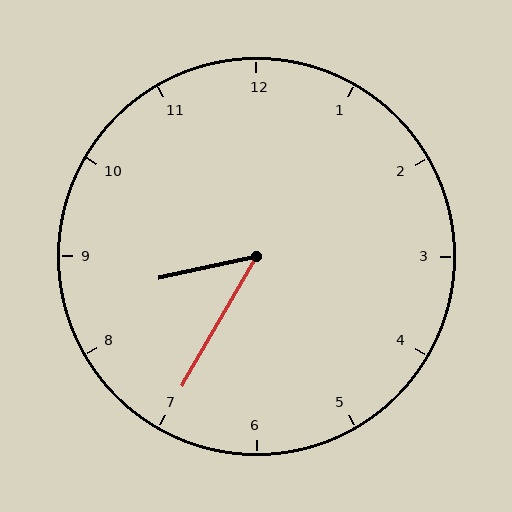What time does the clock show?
8:35.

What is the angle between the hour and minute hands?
Approximately 48 degrees.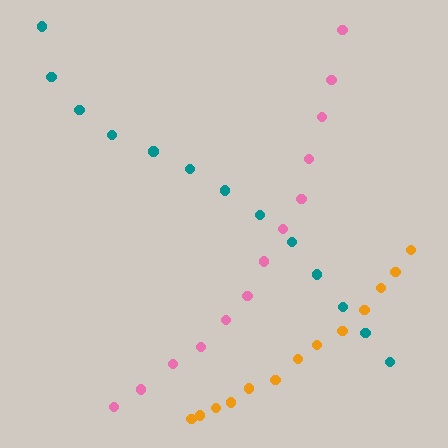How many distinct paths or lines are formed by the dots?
There are 3 distinct paths.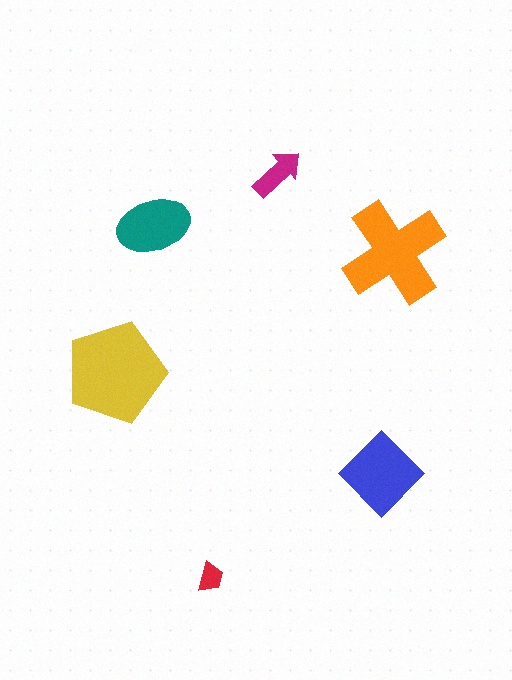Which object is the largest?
The yellow pentagon.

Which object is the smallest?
The red trapezoid.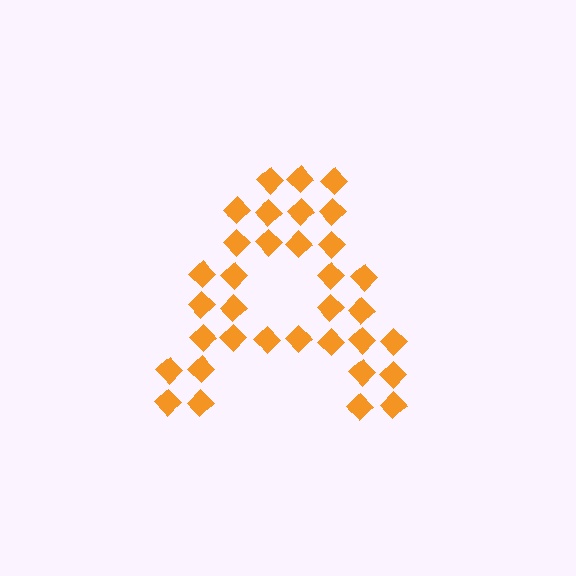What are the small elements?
The small elements are diamonds.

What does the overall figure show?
The overall figure shows the letter A.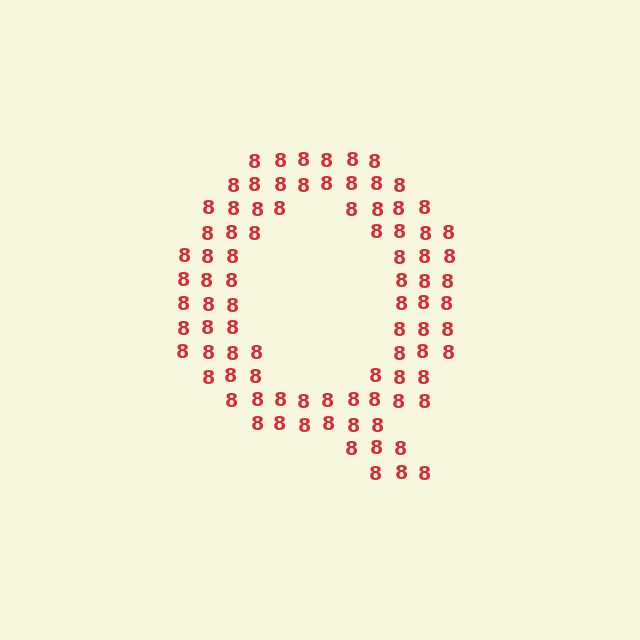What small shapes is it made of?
It is made of small digit 8's.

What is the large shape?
The large shape is the letter Q.